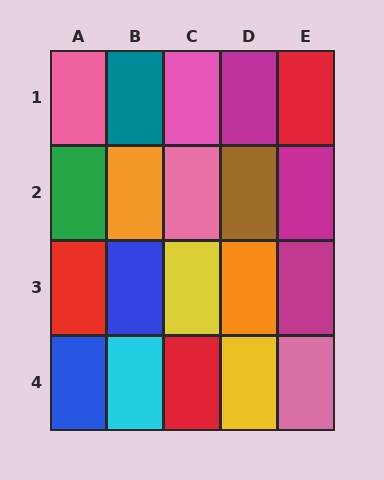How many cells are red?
3 cells are red.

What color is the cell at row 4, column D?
Yellow.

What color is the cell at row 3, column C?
Yellow.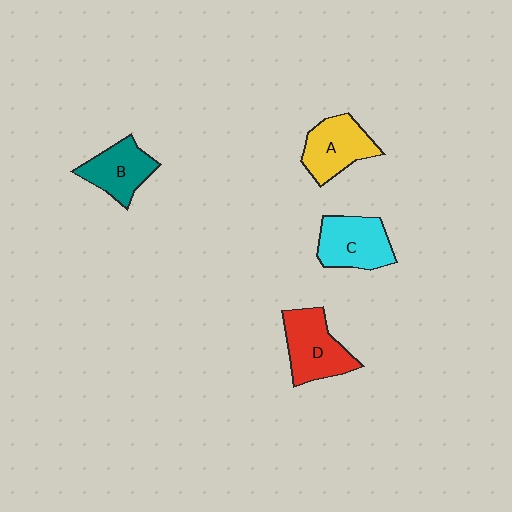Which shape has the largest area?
Shape D (red).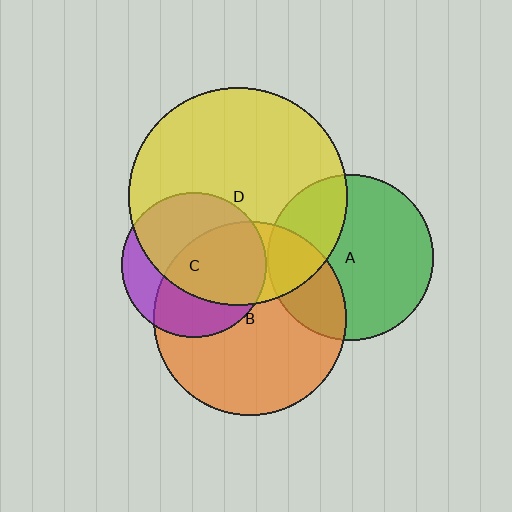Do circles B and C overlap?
Yes.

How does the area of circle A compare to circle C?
Approximately 1.3 times.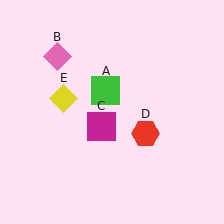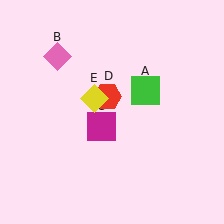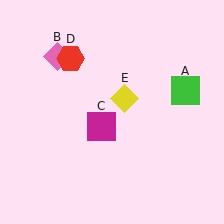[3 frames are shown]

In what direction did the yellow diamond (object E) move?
The yellow diamond (object E) moved right.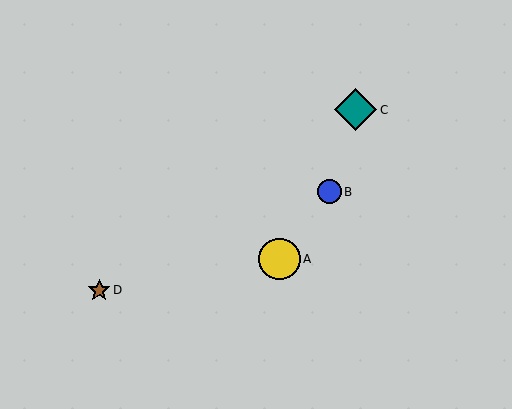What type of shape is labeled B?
Shape B is a blue circle.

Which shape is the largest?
The teal diamond (labeled C) is the largest.